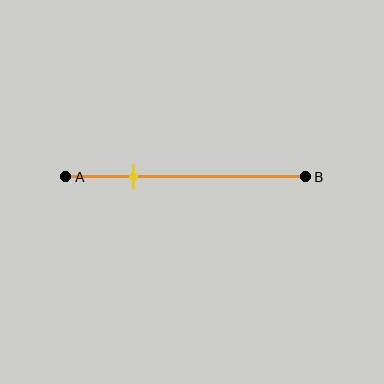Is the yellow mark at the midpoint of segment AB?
No, the mark is at about 30% from A, not at the 50% midpoint.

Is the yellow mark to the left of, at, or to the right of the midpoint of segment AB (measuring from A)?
The yellow mark is to the left of the midpoint of segment AB.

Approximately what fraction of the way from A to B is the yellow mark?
The yellow mark is approximately 30% of the way from A to B.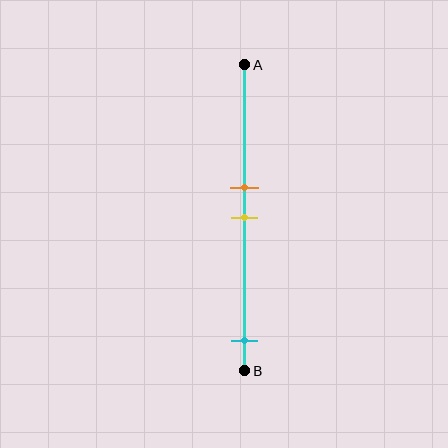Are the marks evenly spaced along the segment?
No, the marks are not evenly spaced.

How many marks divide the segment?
There are 3 marks dividing the segment.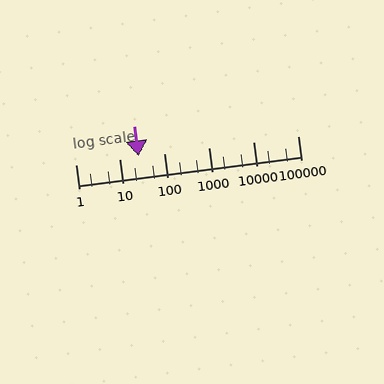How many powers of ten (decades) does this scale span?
The scale spans 5 decades, from 1 to 100000.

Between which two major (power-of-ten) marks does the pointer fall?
The pointer is between 10 and 100.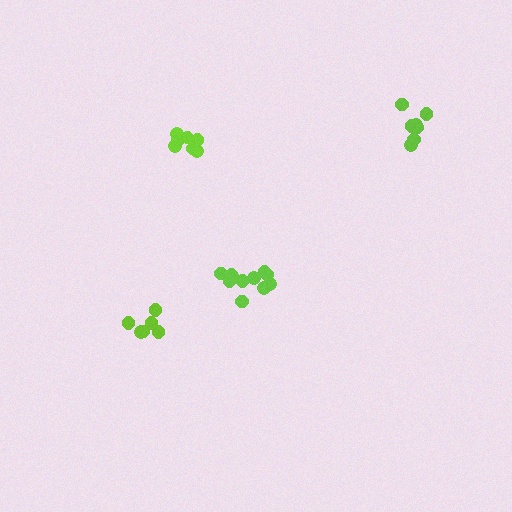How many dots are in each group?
Group 1: 11 dots, Group 2: 6 dots, Group 3: 7 dots, Group 4: 8 dots (32 total).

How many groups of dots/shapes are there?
There are 4 groups.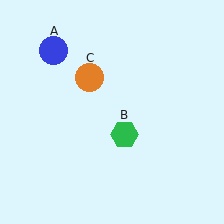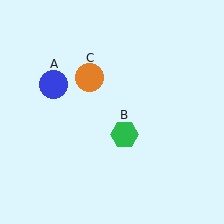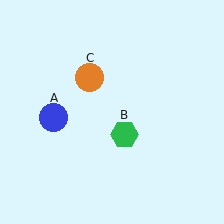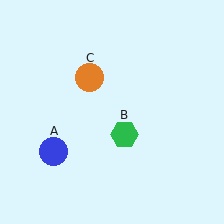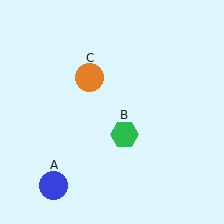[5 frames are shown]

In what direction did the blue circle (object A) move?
The blue circle (object A) moved down.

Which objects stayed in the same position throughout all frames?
Green hexagon (object B) and orange circle (object C) remained stationary.